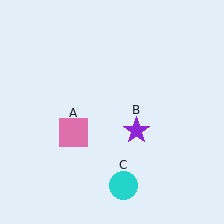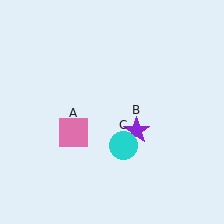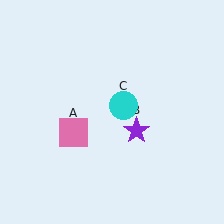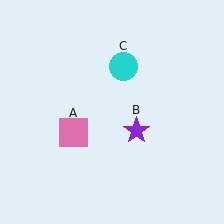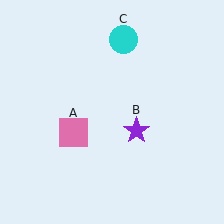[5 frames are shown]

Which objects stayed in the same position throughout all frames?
Pink square (object A) and purple star (object B) remained stationary.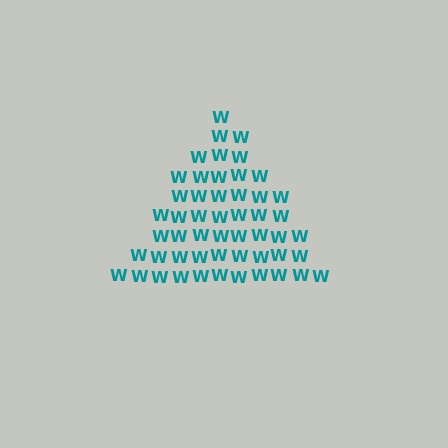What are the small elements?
The small elements are letter W's.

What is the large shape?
The large shape is a triangle.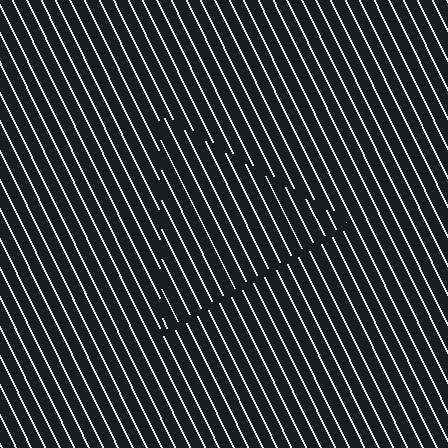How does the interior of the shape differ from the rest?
The interior of the shape contains the same grating, shifted by half a period — the contour is defined by the phase discontinuity where line-ends from the inner and outer gratings abut.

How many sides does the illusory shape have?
3 sides — the line-ends trace a triangle.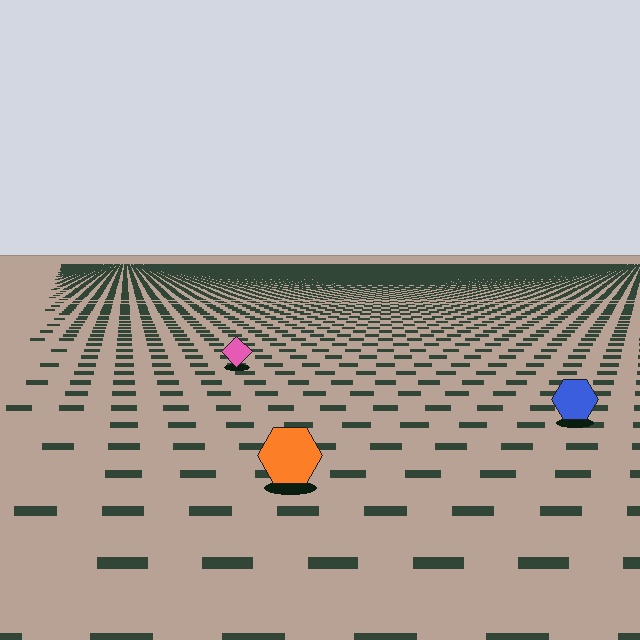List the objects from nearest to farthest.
From nearest to farthest: the orange hexagon, the blue hexagon, the pink diamond.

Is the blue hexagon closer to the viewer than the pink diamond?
Yes. The blue hexagon is closer — you can tell from the texture gradient: the ground texture is coarser near it.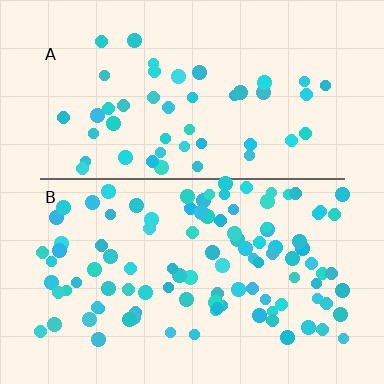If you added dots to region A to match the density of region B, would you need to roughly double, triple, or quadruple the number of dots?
Approximately double.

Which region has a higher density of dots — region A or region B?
B (the bottom).